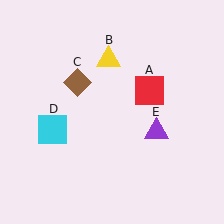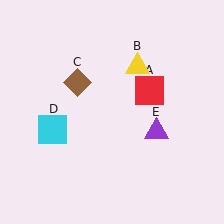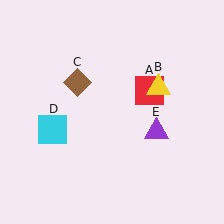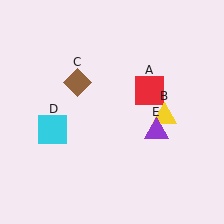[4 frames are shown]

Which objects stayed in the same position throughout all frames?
Red square (object A) and brown diamond (object C) and cyan square (object D) and purple triangle (object E) remained stationary.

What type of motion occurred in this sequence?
The yellow triangle (object B) rotated clockwise around the center of the scene.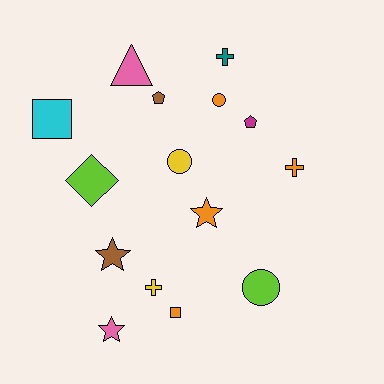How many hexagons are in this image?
There are no hexagons.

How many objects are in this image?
There are 15 objects.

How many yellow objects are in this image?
There are 2 yellow objects.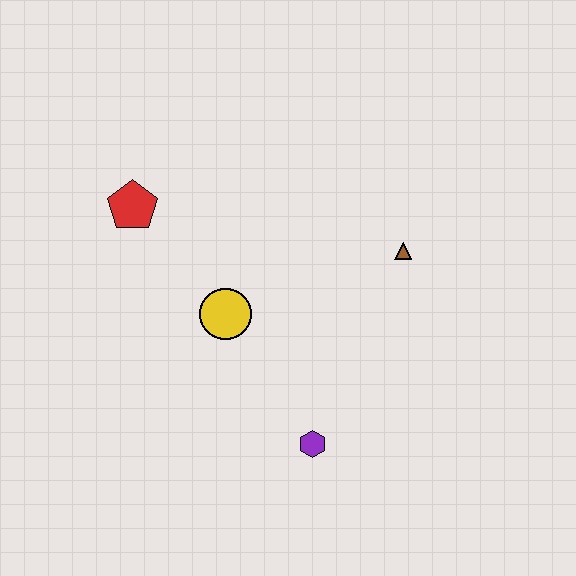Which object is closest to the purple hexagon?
The yellow circle is closest to the purple hexagon.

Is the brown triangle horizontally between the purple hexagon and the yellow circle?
No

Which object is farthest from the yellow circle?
The brown triangle is farthest from the yellow circle.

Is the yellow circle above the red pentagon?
No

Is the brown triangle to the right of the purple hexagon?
Yes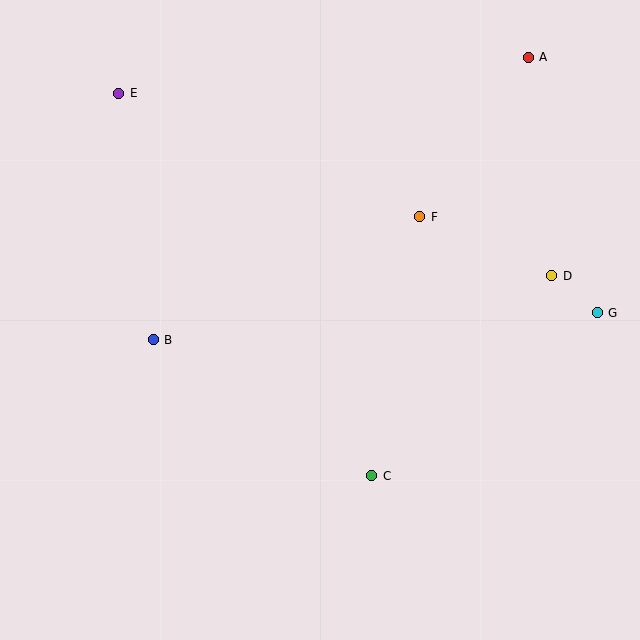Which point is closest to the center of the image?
Point F at (420, 217) is closest to the center.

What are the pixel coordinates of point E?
Point E is at (119, 93).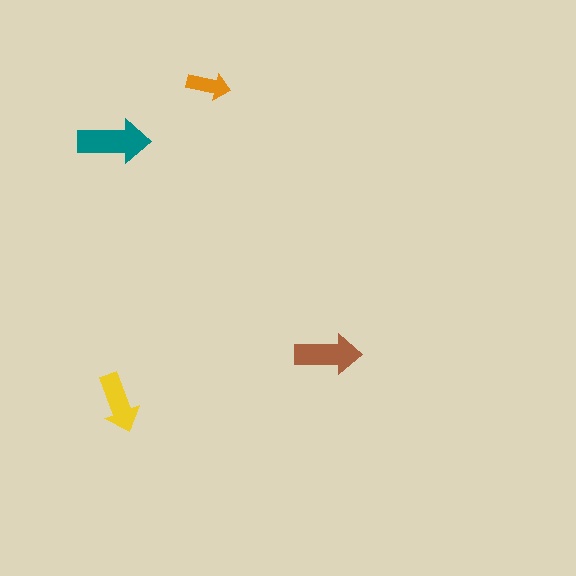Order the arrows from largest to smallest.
the teal one, the brown one, the yellow one, the orange one.